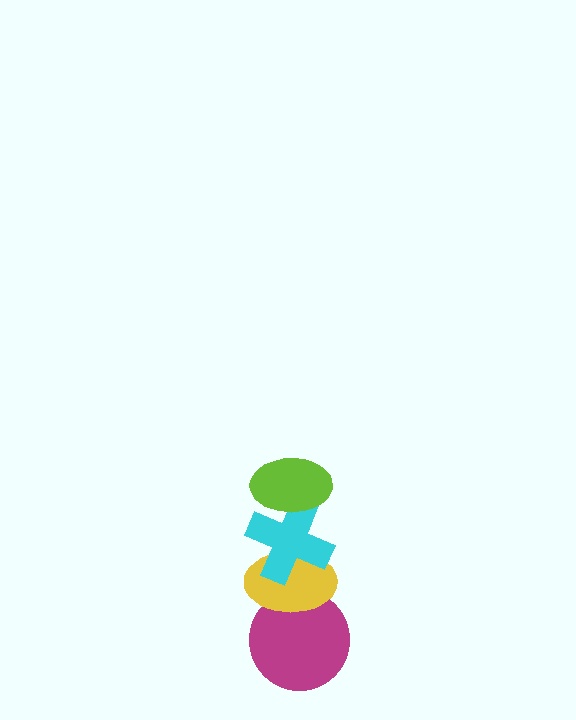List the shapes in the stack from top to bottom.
From top to bottom: the lime ellipse, the cyan cross, the yellow ellipse, the magenta circle.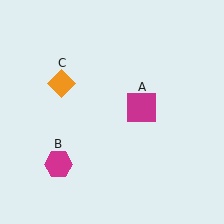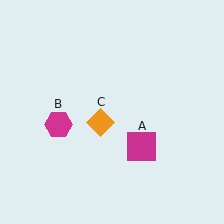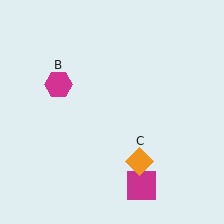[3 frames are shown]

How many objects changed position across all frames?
3 objects changed position: magenta square (object A), magenta hexagon (object B), orange diamond (object C).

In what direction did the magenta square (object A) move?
The magenta square (object A) moved down.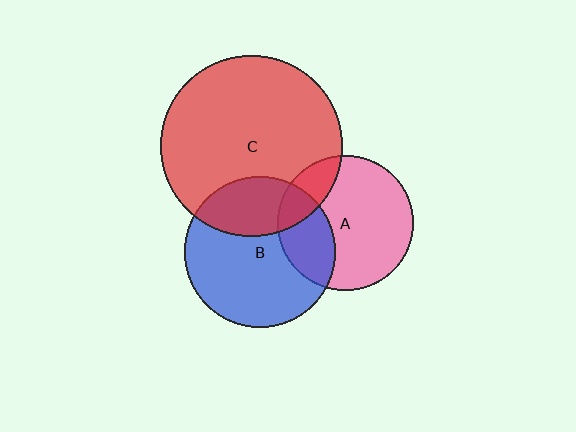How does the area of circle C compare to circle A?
Approximately 1.8 times.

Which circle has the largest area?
Circle C (red).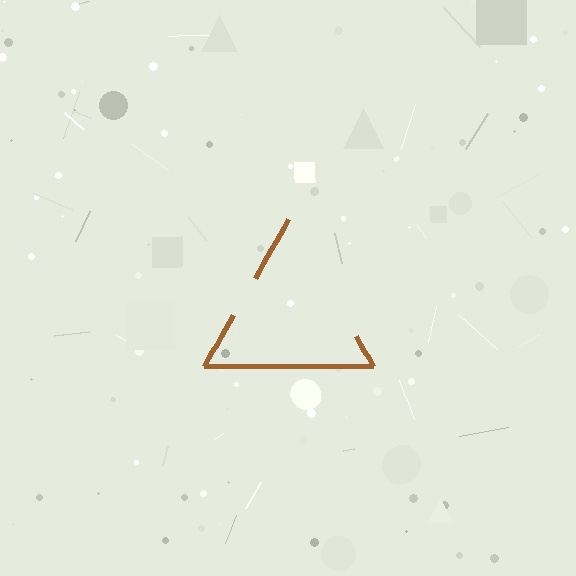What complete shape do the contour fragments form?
The contour fragments form a triangle.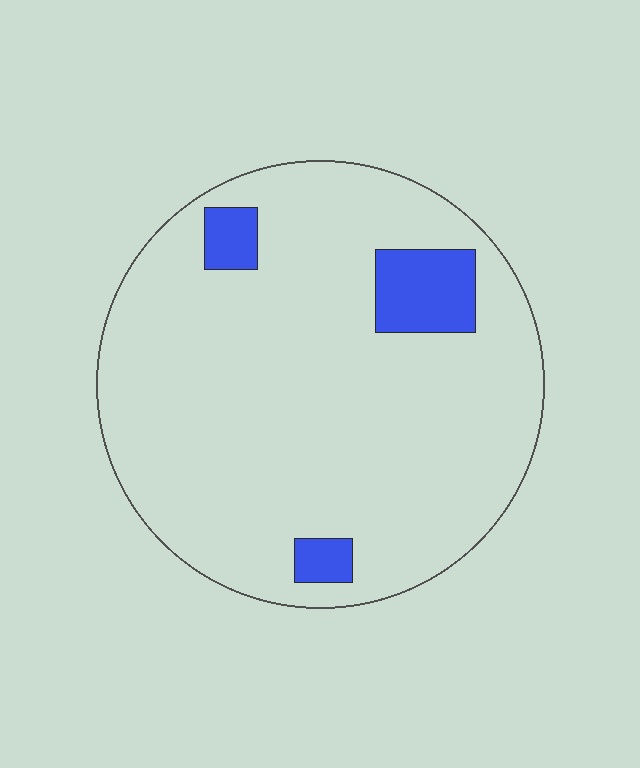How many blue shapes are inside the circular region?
3.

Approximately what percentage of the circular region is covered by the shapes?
Approximately 10%.